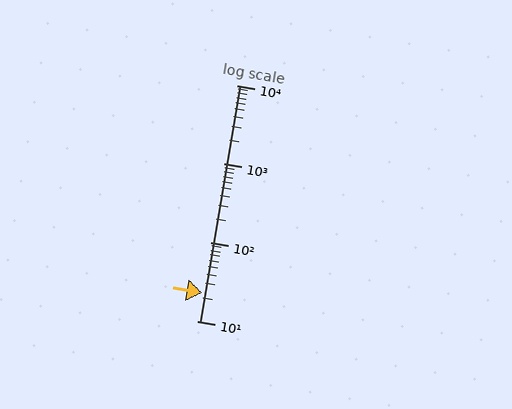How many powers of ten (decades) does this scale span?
The scale spans 3 decades, from 10 to 10000.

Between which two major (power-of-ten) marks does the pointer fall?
The pointer is between 10 and 100.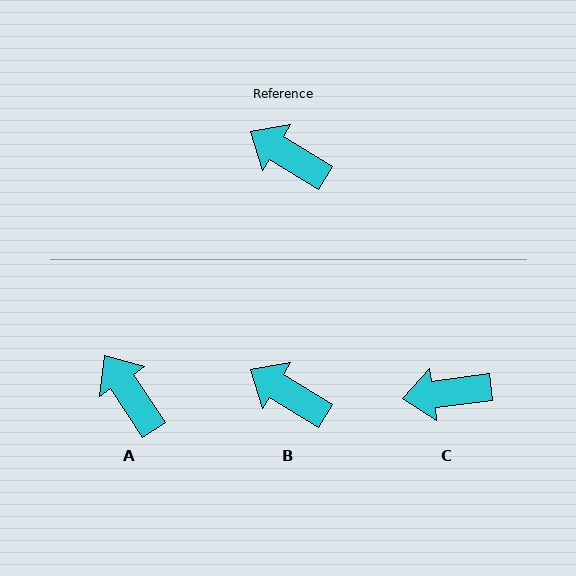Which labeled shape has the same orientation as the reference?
B.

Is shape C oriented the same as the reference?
No, it is off by about 39 degrees.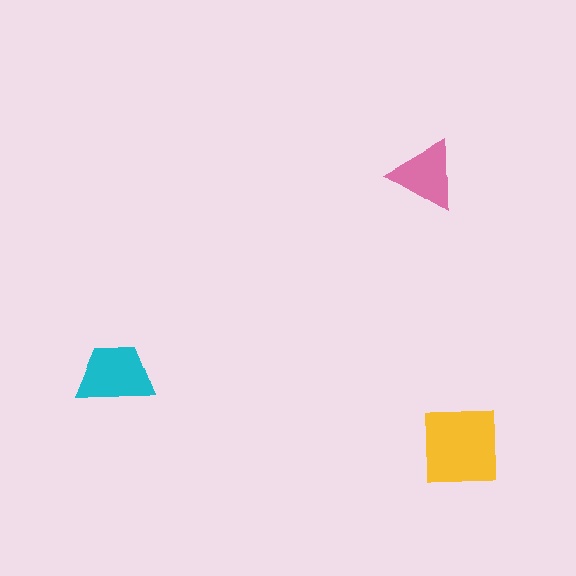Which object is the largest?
The yellow square.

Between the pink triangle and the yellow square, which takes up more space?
The yellow square.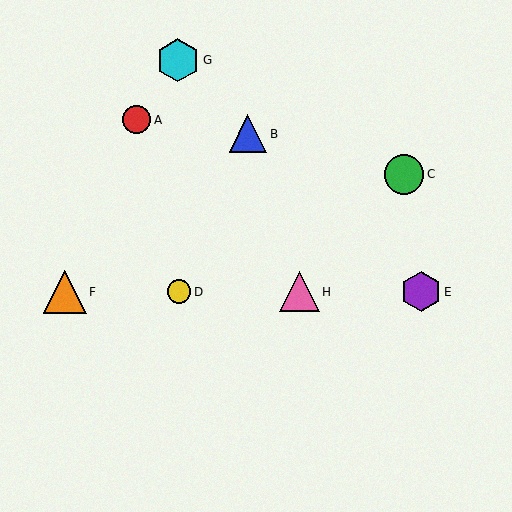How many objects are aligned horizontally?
4 objects (D, E, F, H) are aligned horizontally.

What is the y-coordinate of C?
Object C is at y≈174.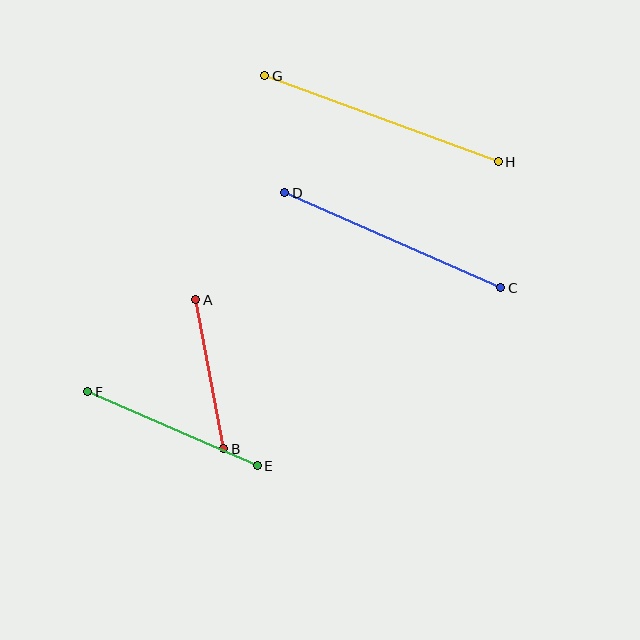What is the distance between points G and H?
The distance is approximately 249 pixels.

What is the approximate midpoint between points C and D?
The midpoint is at approximately (393, 240) pixels.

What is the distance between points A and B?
The distance is approximately 151 pixels.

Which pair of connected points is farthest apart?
Points G and H are farthest apart.